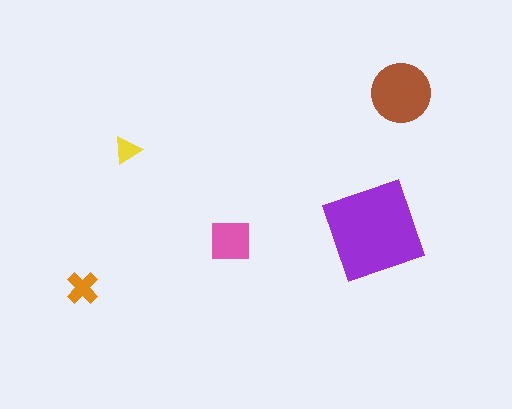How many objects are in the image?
There are 5 objects in the image.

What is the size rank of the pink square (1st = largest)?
3rd.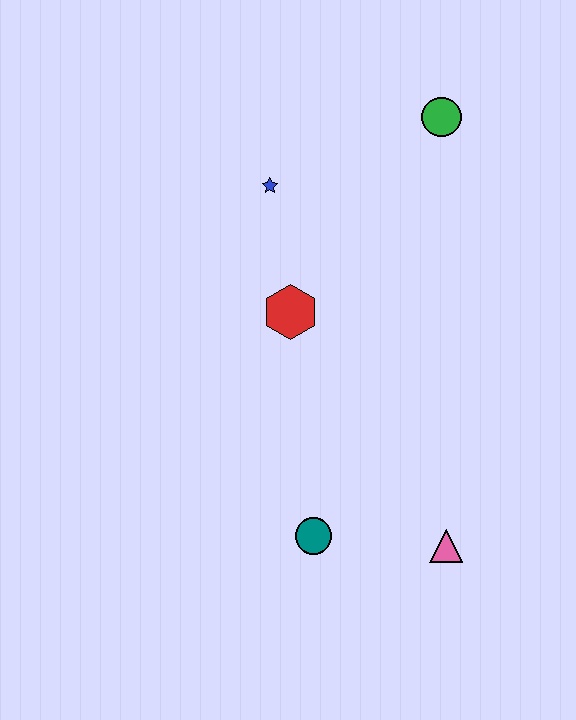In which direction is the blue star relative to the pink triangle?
The blue star is above the pink triangle.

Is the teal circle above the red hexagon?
No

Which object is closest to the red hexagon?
The blue star is closest to the red hexagon.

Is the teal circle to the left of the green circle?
Yes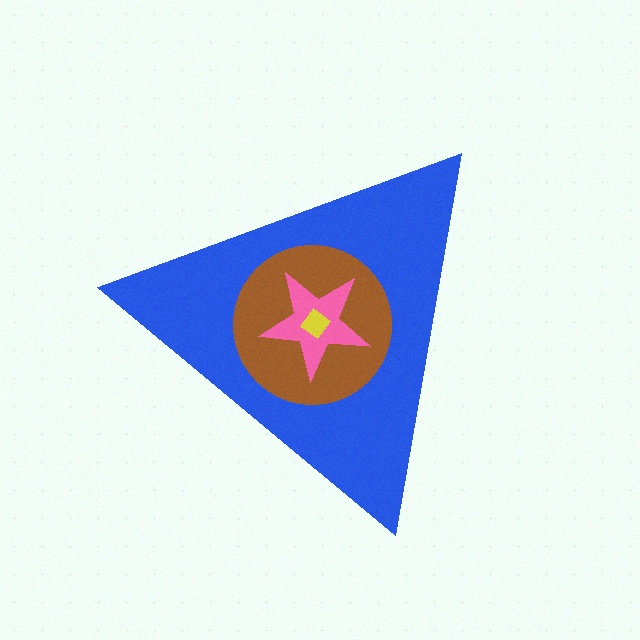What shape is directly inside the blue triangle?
The brown circle.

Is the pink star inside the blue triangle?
Yes.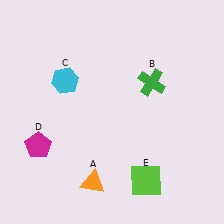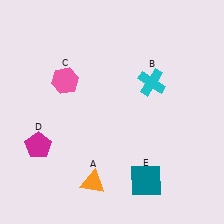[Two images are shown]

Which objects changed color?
B changed from green to cyan. C changed from cyan to pink. E changed from lime to teal.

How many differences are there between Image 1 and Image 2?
There are 3 differences between the two images.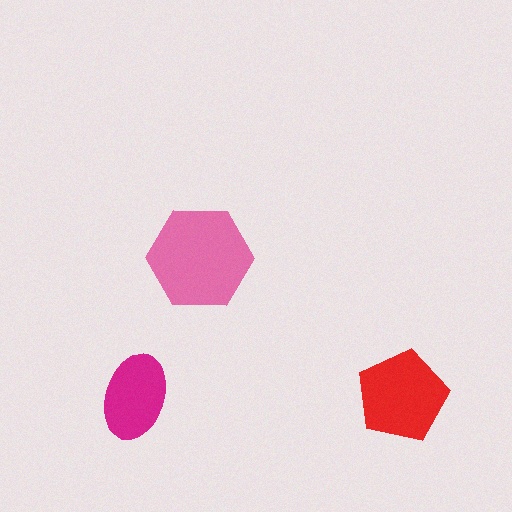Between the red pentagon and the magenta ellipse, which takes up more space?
The red pentagon.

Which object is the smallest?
The magenta ellipse.